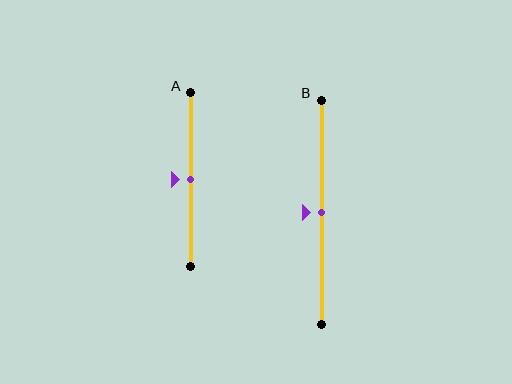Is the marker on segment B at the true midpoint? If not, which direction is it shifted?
Yes, the marker on segment B is at the true midpoint.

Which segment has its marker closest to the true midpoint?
Segment A has its marker closest to the true midpoint.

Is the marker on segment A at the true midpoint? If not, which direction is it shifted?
Yes, the marker on segment A is at the true midpoint.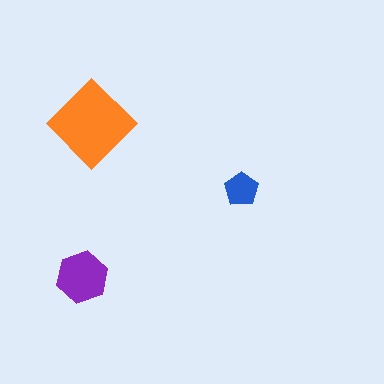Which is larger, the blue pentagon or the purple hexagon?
The purple hexagon.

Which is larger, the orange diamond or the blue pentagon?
The orange diamond.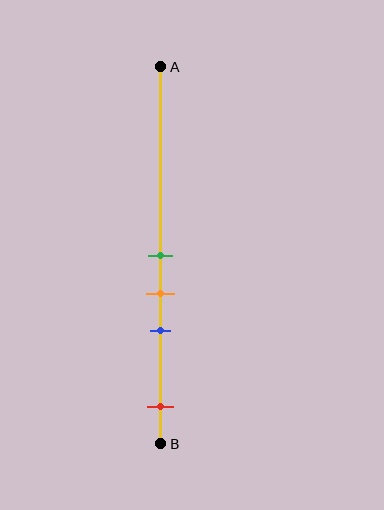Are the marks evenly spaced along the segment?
No, the marks are not evenly spaced.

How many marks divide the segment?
There are 4 marks dividing the segment.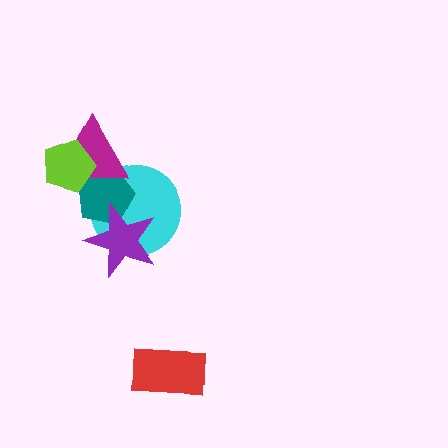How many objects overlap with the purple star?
2 objects overlap with the purple star.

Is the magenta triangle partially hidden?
Yes, it is partially covered by another shape.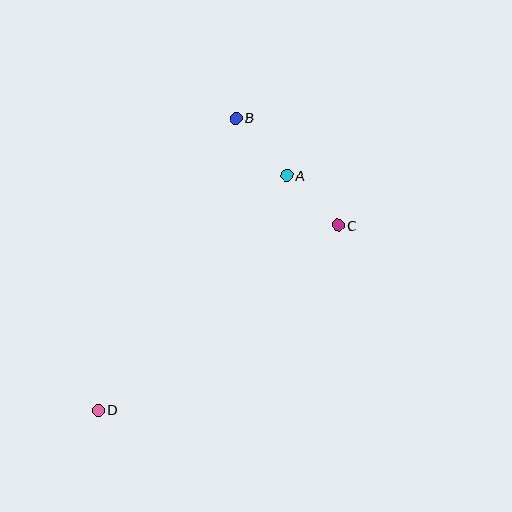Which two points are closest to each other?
Points A and C are closest to each other.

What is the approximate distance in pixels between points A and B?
The distance between A and B is approximately 77 pixels.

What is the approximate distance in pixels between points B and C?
The distance between B and C is approximately 148 pixels.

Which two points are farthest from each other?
Points B and D are farthest from each other.